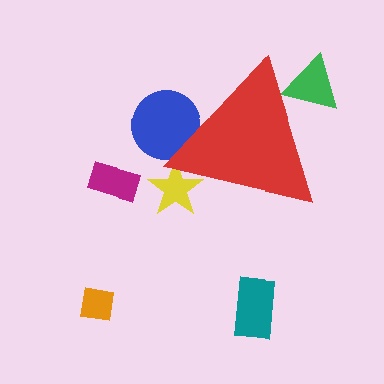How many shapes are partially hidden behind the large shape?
3 shapes are partially hidden.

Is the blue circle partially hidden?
Yes, the blue circle is partially hidden behind the red triangle.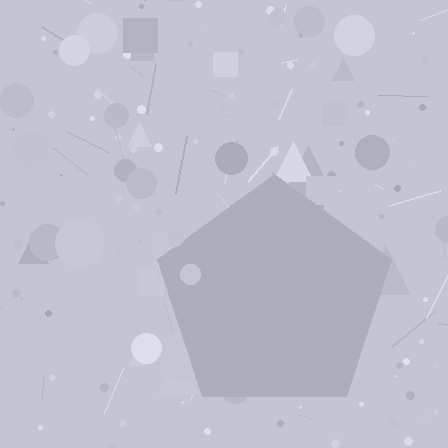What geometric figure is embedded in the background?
A pentagon is embedded in the background.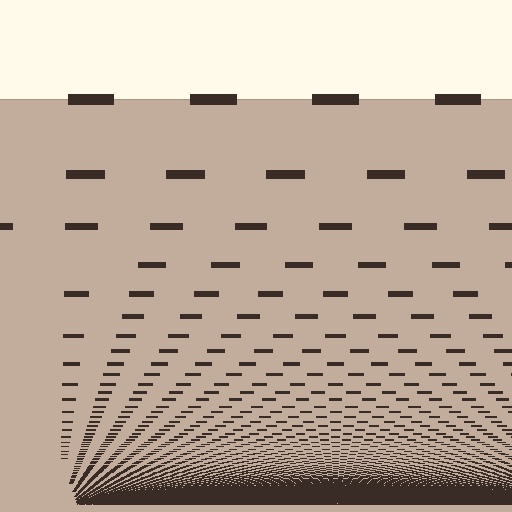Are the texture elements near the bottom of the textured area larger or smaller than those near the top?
Smaller. The gradient is inverted — elements near the bottom are smaller and denser.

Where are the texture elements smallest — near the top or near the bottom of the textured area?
Near the bottom.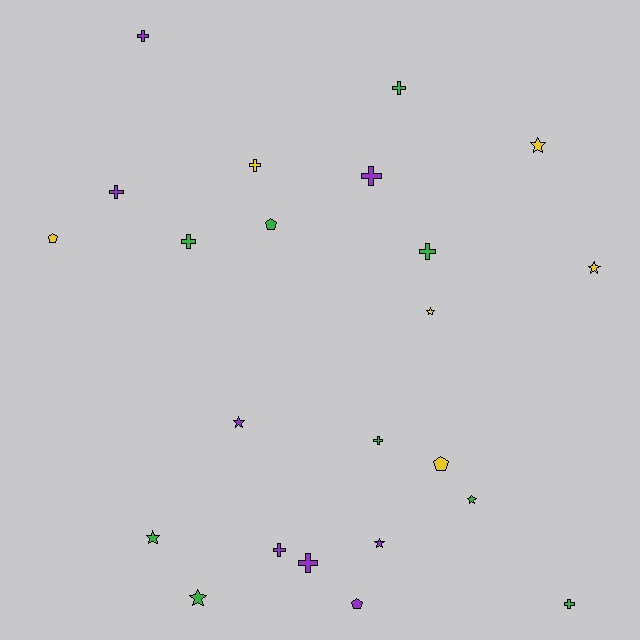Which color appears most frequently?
Green, with 9 objects.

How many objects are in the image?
There are 23 objects.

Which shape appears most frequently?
Cross, with 11 objects.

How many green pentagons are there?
There is 1 green pentagon.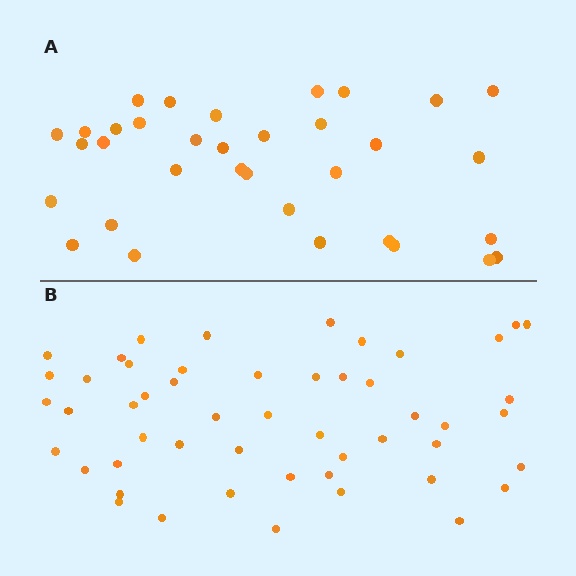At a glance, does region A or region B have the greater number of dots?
Region B (the bottom region) has more dots.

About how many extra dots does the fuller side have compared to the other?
Region B has approximately 15 more dots than region A.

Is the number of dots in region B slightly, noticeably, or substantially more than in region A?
Region B has substantially more. The ratio is roughly 1.5 to 1.